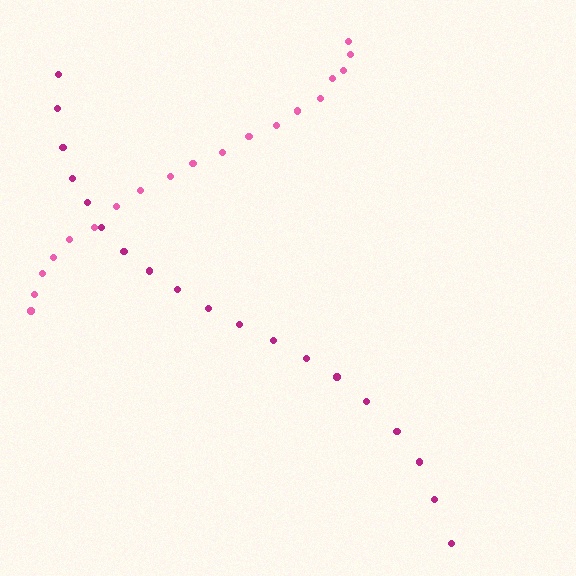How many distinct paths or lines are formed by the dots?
There are 2 distinct paths.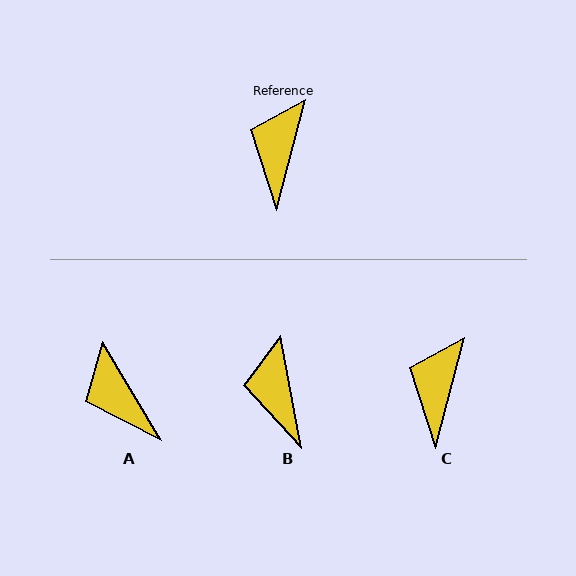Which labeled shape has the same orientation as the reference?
C.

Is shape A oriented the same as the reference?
No, it is off by about 46 degrees.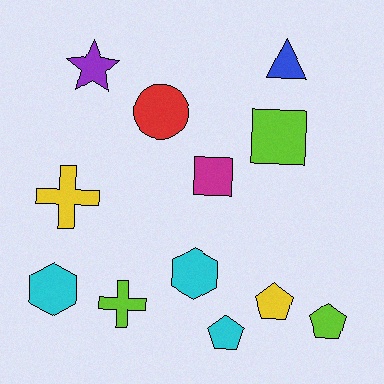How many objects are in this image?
There are 12 objects.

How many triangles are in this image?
There is 1 triangle.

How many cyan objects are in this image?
There are 3 cyan objects.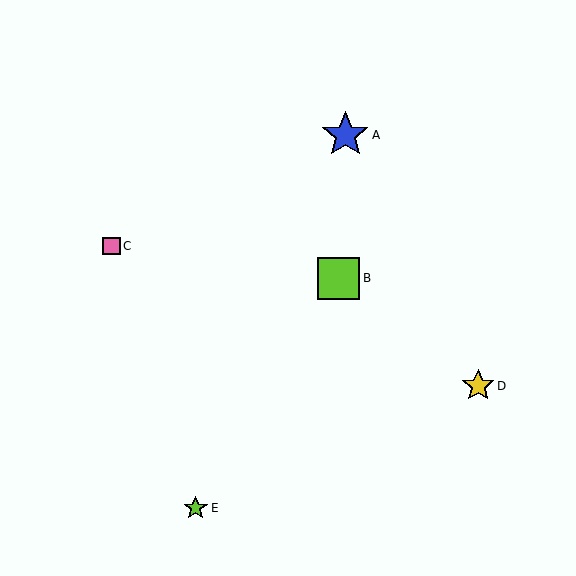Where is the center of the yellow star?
The center of the yellow star is at (478, 386).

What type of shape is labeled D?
Shape D is a yellow star.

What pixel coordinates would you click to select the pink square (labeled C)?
Click at (111, 246) to select the pink square C.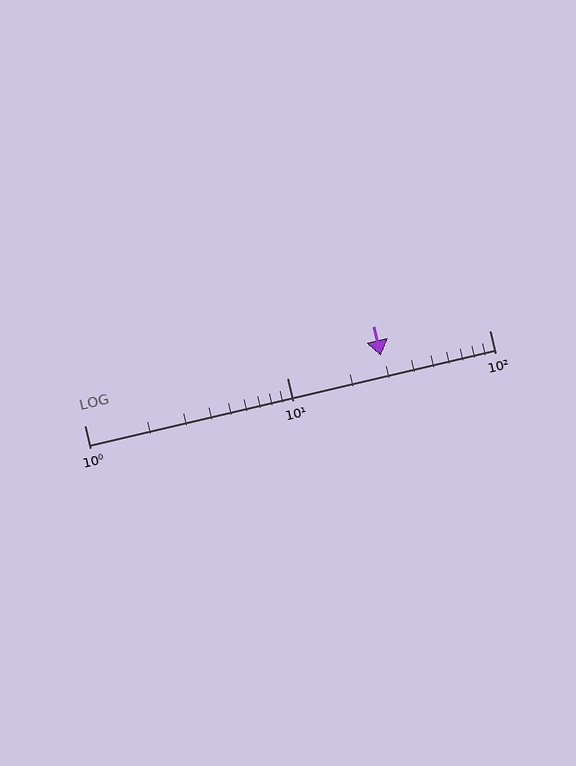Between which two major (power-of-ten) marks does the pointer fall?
The pointer is between 10 and 100.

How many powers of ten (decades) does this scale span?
The scale spans 2 decades, from 1 to 100.